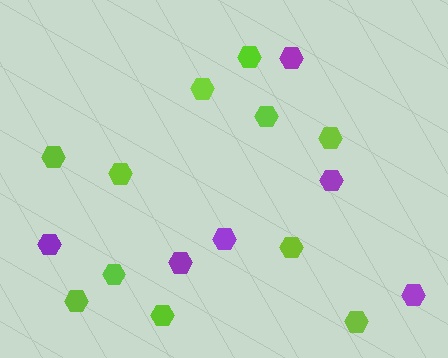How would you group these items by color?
There are 2 groups: one group of lime hexagons (11) and one group of purple hexagons (6).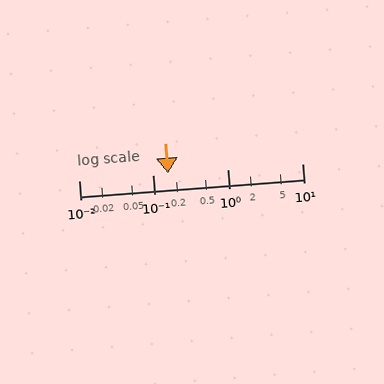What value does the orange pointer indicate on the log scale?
The pointer indicates approximately 0.16.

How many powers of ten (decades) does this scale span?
The scale spans 3 decades, from 0.01 to 10.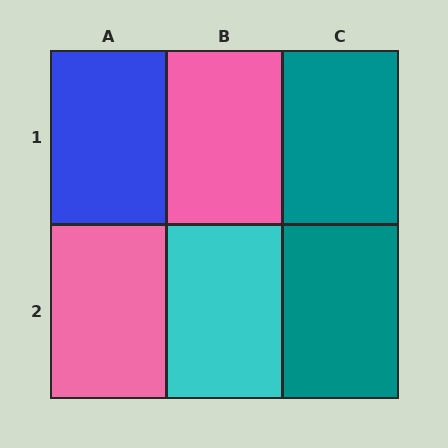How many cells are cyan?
1 cell is cyan.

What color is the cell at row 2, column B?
Cyan.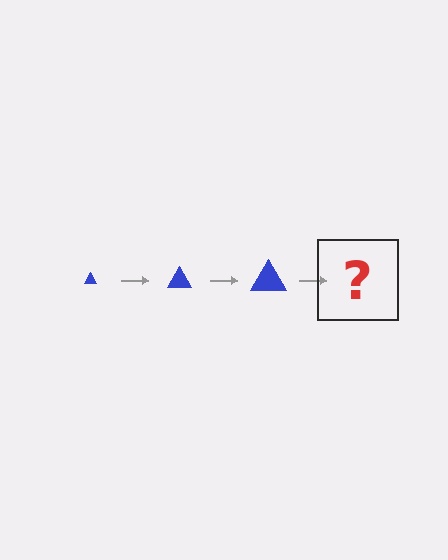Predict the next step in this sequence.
The next step is a blue triangle, larger than the previous one.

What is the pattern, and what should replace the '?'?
The pattern is that the triangle gets progressively larger each step. The '?' should be a blue triangle, larger than the previous one.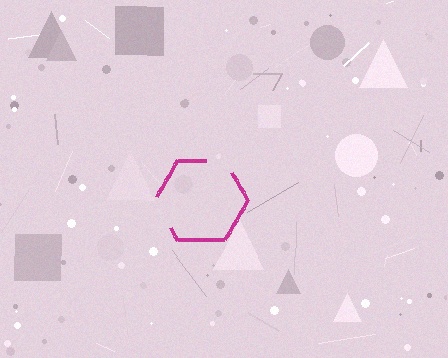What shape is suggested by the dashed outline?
The dashed outline suggests a hexagon.